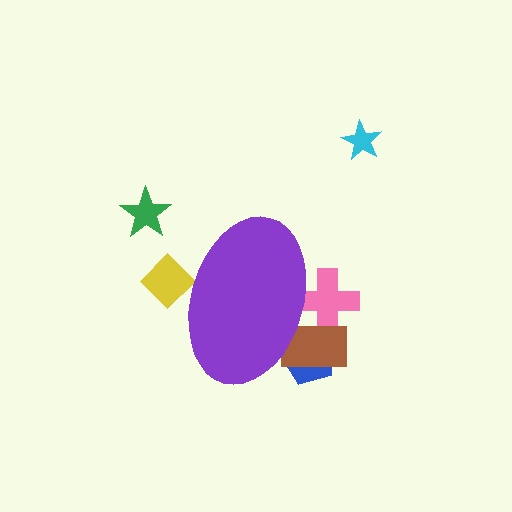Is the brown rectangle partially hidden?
Yes, the brown rectangle is partially hidden behind the purple ellipse.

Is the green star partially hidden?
No, the green star is fully visible.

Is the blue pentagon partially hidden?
Yes, the blue pentagon is partially hidden behind the purple ellipse.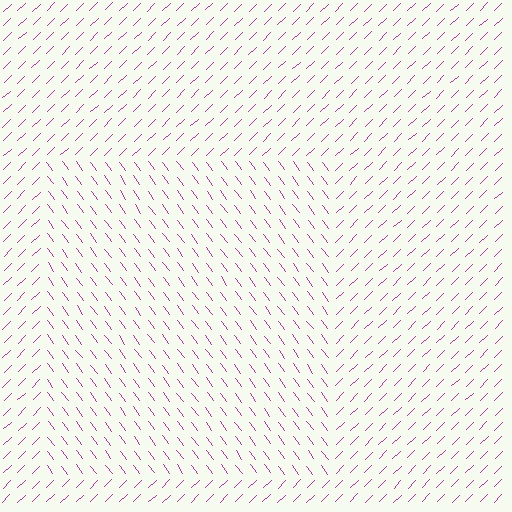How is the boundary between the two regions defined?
The boundary is defined purely by a change in line orientation (approximately 82 degrees difference). All lines are the same color and thickness.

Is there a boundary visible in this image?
Yes, there is a texture boundary formed by a change in line orientation.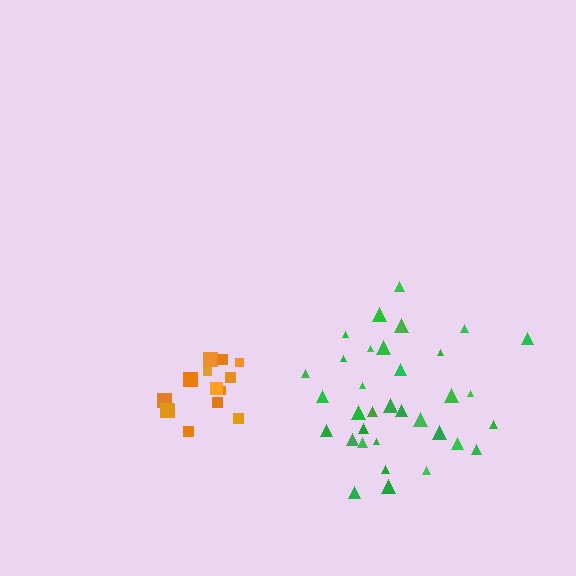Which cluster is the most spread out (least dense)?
Green.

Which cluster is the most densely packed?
Orange.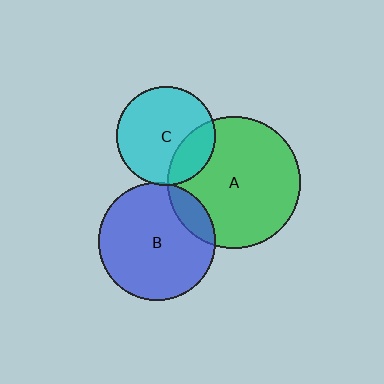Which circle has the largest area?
Circle A (green).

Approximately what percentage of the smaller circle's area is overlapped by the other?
Approximately 15%.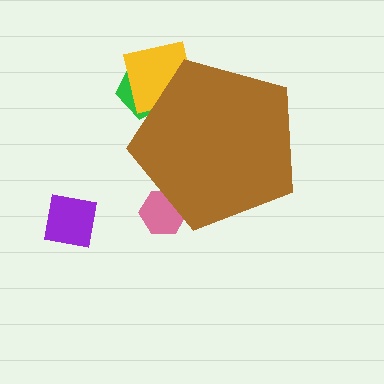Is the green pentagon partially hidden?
Yes, the green pentagon is partially hidden behind the brown pentagon.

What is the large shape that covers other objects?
A brown pentagon.